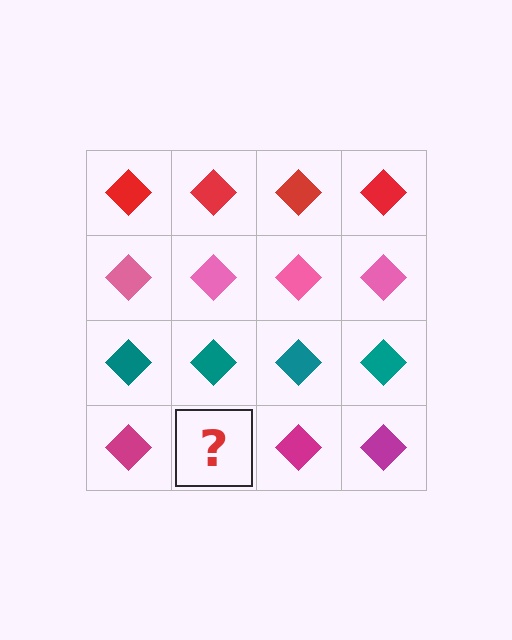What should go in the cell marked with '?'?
The missing cell should contain a magenta diamond.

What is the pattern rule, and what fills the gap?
The rule is that each row has a consistent color. The gap should be filled with a magenta diamond.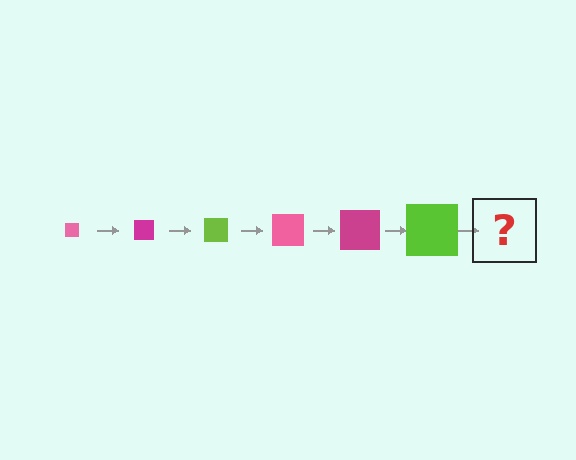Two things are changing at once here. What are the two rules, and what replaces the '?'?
The two rules are that the square grows larger each step and the color cycles through pink, magenta, and lime. The '?' should be a pink square, larger than the previous one.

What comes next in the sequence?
The next element should be a pink square, larger than the previous one.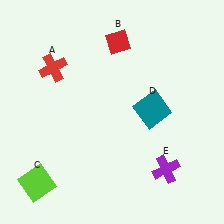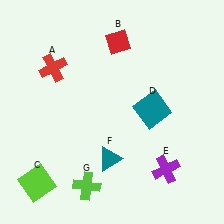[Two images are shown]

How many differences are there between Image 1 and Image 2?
There are 2 differences between the two images.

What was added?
A teal triangle (F), a lime cross (G) were added in Image 2.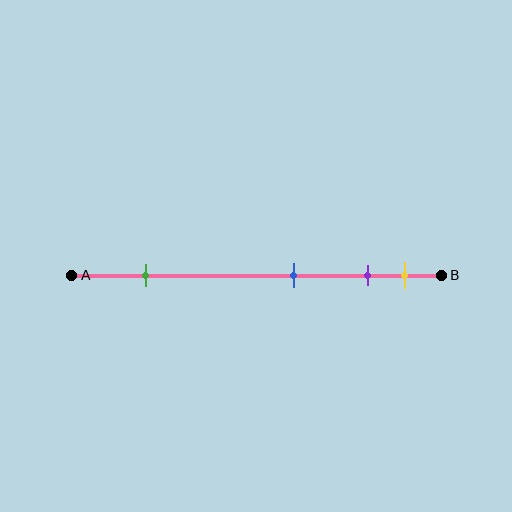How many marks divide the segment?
There are 4 marks dividing the segment.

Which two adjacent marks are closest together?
The purple and yellow marks are the closest adjacent pair.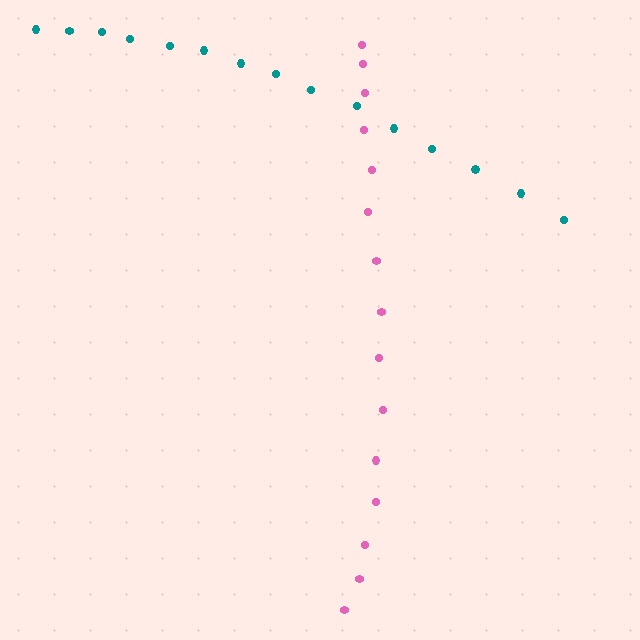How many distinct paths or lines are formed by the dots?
There are 2 distinct paths.